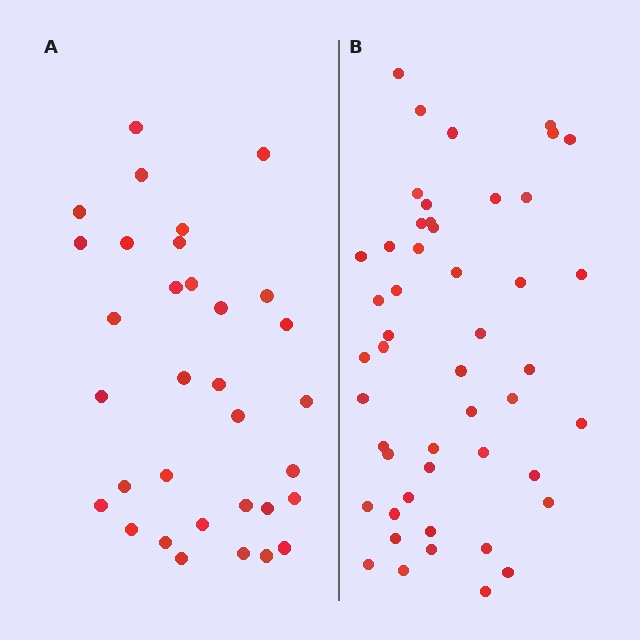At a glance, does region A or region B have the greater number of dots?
Region B (the right region) has more dots.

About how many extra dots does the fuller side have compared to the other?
Region B has approximately 15 more dots than region A.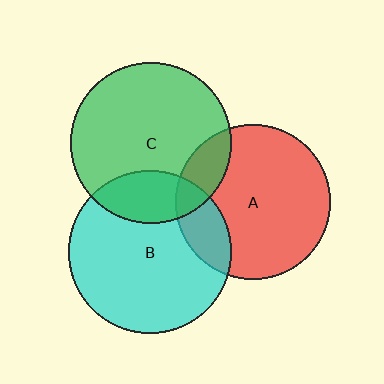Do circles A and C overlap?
Yes.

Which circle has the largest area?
Circle B (cyan).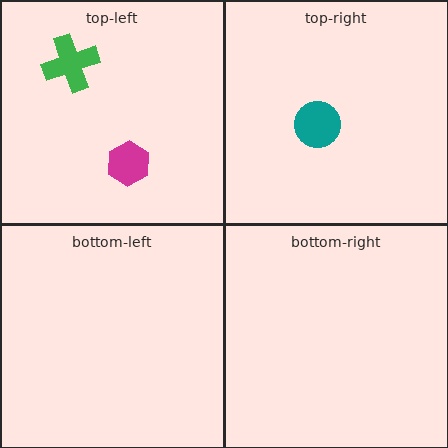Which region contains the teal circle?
The top-right region.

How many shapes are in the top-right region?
1.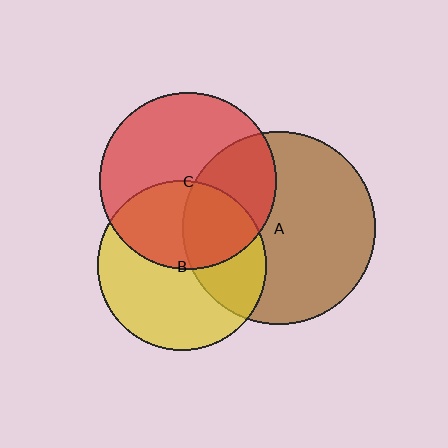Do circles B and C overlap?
Yes.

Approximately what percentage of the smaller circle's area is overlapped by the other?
Approximately 40%.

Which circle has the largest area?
Circle A (brown).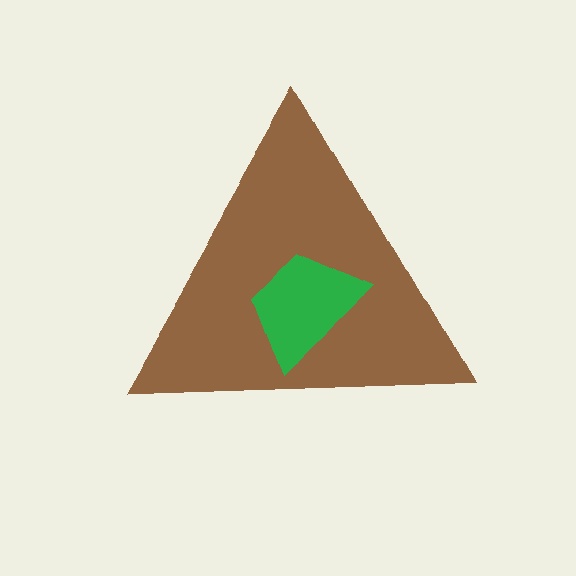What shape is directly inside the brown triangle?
The green trapezoid.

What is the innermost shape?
The green trapezoid.